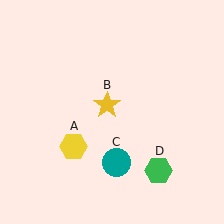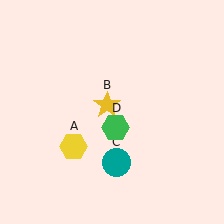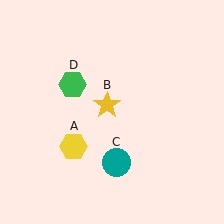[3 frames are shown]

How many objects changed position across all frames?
1 object changed position: green hexagon (object D).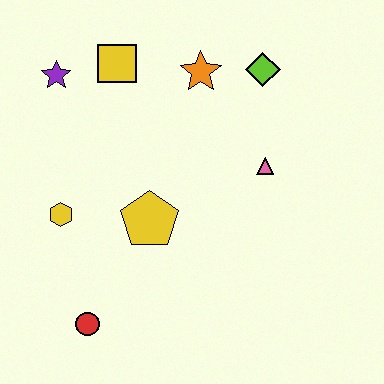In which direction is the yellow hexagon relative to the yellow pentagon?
The yellow hexagon is to the left of the yellow pentagon.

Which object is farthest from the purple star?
The red circle is farthest from the purple star.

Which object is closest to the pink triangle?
The lime diamond is closest to the pink triangle.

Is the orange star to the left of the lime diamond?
Yes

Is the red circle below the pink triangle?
Yes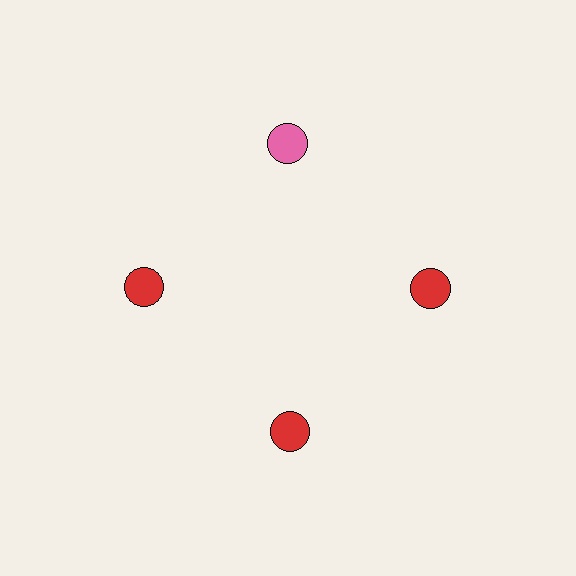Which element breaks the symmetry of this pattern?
The pink circle at roughly the 12 o'clock position breaks the symmetry. All other shapes are red circles.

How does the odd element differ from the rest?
It has a different color: pink instead of red.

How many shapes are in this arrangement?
There are 4 shapes arranged in a ring pattern.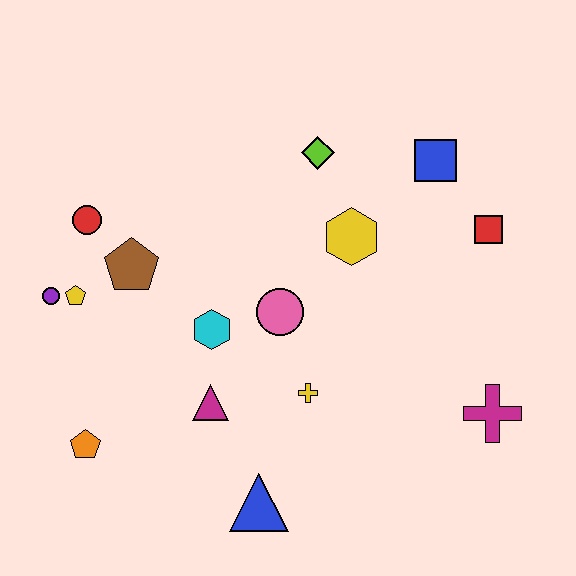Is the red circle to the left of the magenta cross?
Yes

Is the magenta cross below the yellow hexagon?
Yes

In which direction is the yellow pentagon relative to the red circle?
The yellow pentagon is below the red circle.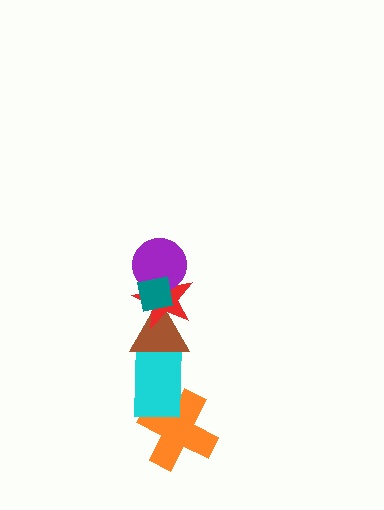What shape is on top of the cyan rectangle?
The brown triangle is on top of the cyan rectangle.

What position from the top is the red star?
The red star is 3rd from the top.